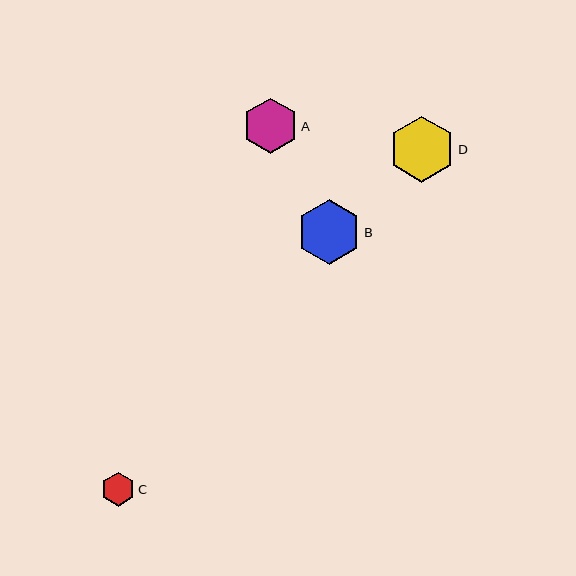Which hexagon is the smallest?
Hexagon C is the smallest with a size of approximately 34 pixels.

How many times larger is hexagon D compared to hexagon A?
Hexagon D is approximately 1.2 times the size of hexagon A.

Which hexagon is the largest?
Hexagon D is the largest with a size of approximately 66 pixels.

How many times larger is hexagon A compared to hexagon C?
Hexagon A is approximately 1.6 times the size of hexagon C.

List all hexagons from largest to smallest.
From largest to smallest: D, B, A, C.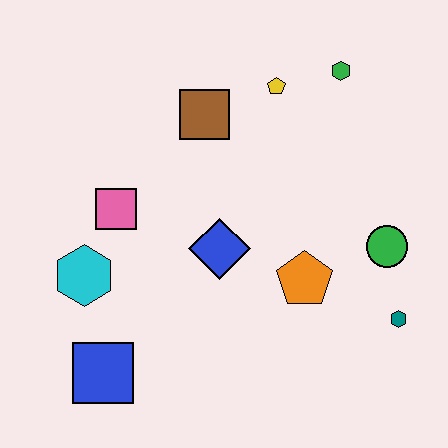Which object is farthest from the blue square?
The green hexagon is farthest from the blue square.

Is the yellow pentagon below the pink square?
No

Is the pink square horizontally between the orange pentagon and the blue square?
Yes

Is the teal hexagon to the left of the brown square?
No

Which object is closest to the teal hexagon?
The green circle is closest to the teal hexagon.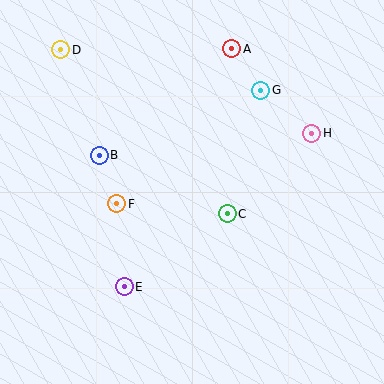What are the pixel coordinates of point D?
Point D is at (61, 50).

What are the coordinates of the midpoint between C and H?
The midpoint between C and H is at (270, 173).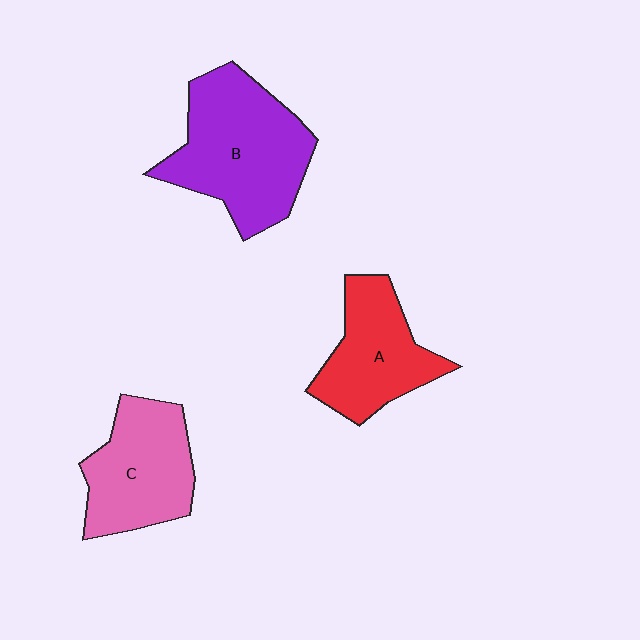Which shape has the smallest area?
Shape A (red).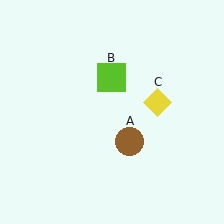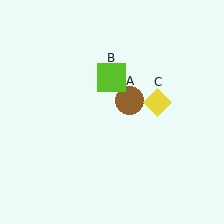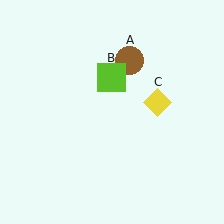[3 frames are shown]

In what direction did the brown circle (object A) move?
The brown circle (object A) moved up.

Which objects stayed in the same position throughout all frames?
Lime square (object B) and yellow diamond (object C) remained stationary.